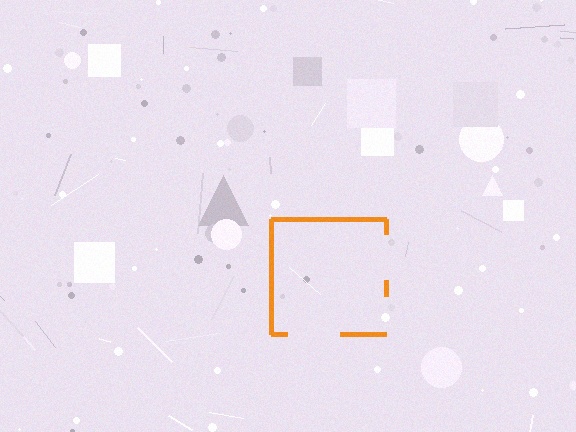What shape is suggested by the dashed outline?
The dashed outline suggests a square.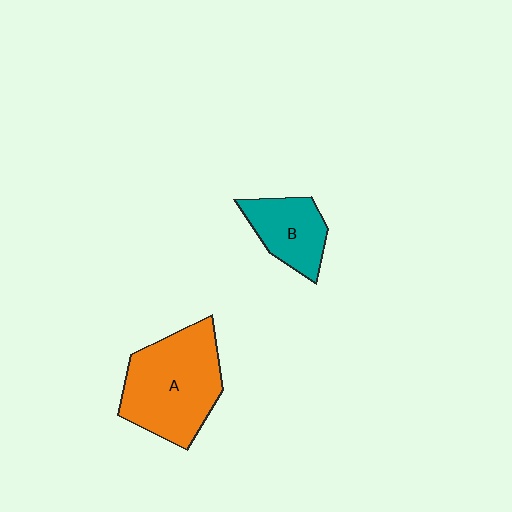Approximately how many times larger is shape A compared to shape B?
Approximately 1.9 times.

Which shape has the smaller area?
Shape B (teal).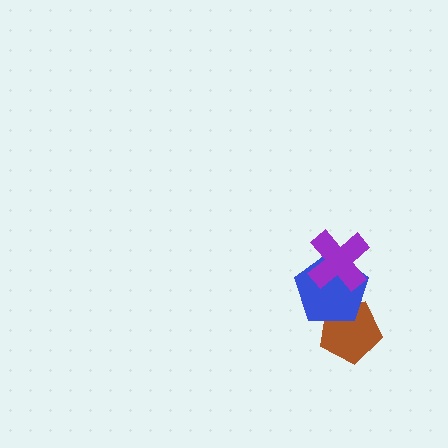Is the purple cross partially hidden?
No, no other shape covers it.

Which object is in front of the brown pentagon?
The blue pentagon is in front of the brown pentagon.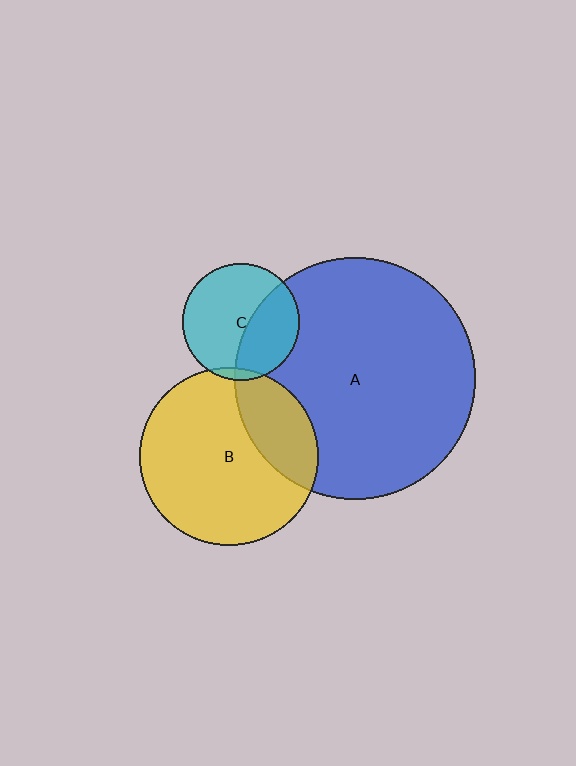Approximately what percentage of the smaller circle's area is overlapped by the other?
Approximately 40%.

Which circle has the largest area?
Circle A (blue).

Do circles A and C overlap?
Yes.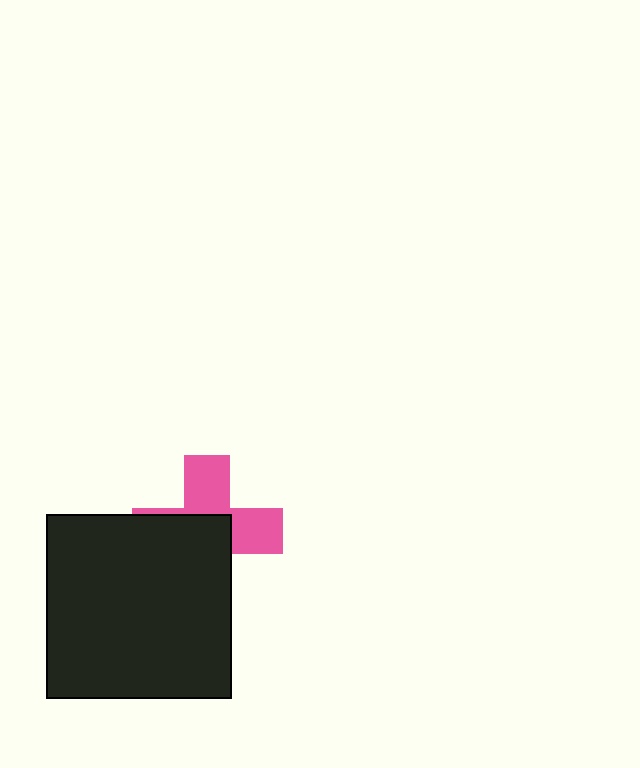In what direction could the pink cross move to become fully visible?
The pink cross could move toward the upper-right. That would shift it out from behind the black square entirely.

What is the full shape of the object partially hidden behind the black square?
The partially hidden object is a pink cross.